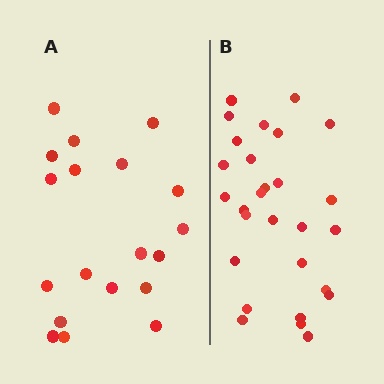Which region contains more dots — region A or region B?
Region B (the right region) has more dots.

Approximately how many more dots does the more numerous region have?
Region B has roughly 8 or so more dots than region A.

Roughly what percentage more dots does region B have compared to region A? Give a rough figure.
About 45% more.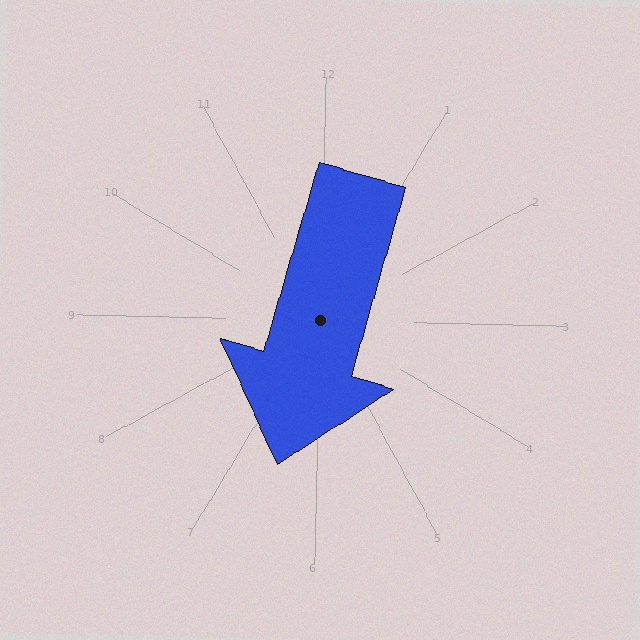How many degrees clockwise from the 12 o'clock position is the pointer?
Approximately 195 degrees.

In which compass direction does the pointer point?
South.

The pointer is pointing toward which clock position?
Roughly 6 o'clock.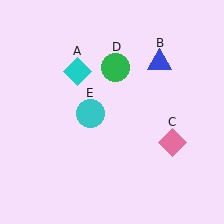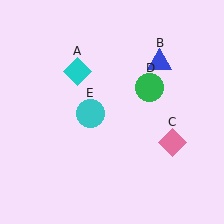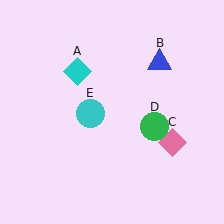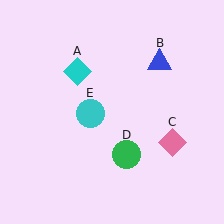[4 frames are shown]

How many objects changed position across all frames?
1 object changed position: green circle (object D).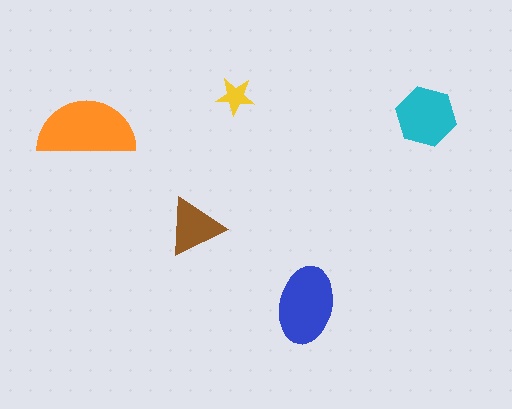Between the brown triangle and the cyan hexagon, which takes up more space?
The cyan hexagon.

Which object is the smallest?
The yellow star.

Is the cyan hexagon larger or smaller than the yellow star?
Larger.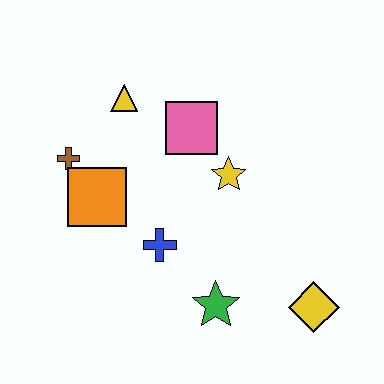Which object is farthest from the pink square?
The yellow diamond is farthest from the pink square.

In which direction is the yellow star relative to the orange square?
The yellow star is to the right of the orange square.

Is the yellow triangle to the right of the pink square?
No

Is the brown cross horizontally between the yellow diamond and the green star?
No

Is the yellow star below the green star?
No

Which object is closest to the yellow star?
The pink square is closest to the yellow star.